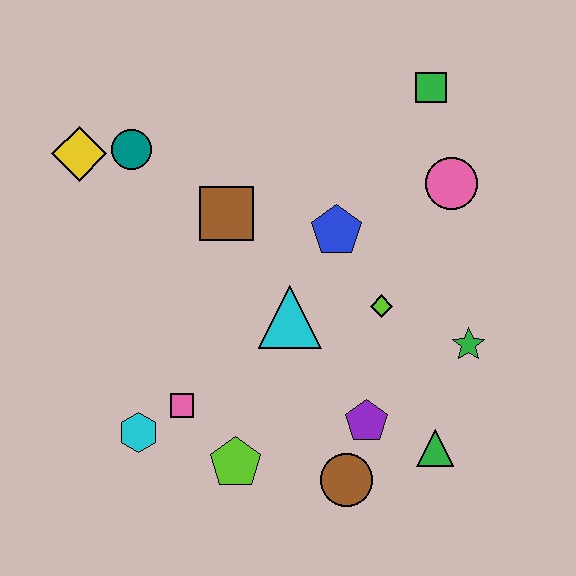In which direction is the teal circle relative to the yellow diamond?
The teal circle is to the right of the yellow diamond.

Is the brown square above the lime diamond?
Yes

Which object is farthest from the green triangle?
The yellow diamond is farthest from the green triangle.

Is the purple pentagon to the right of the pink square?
Yes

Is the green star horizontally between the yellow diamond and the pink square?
No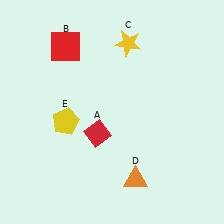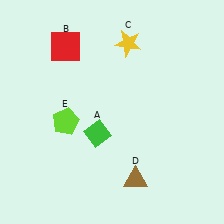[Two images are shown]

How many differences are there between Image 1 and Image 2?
There are 3 differences between the two images.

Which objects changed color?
A changed from red to green. D changed from orange to brown. E changed from yellow to lime.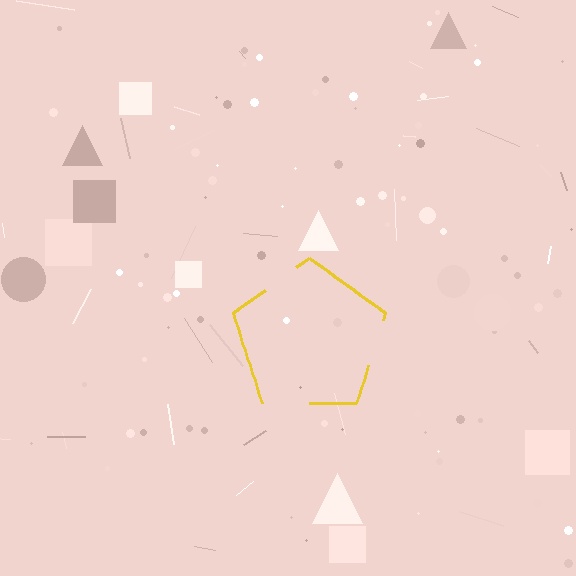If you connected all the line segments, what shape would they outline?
They would outline a pentagon.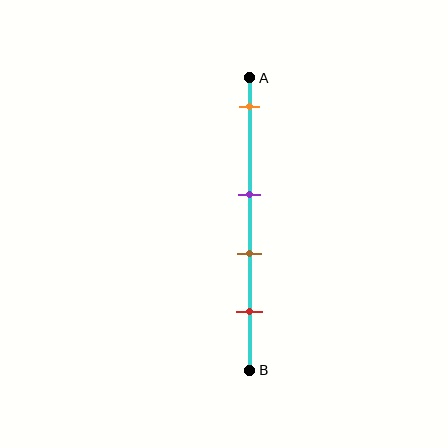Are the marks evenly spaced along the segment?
No, the marks are not evenly spaced.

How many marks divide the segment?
There are 4 marks dividing the segment.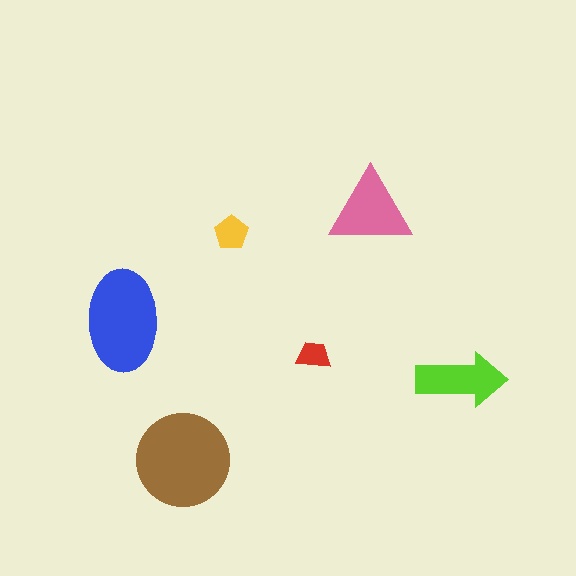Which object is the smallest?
The red trapezoid.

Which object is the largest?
The brown circle.